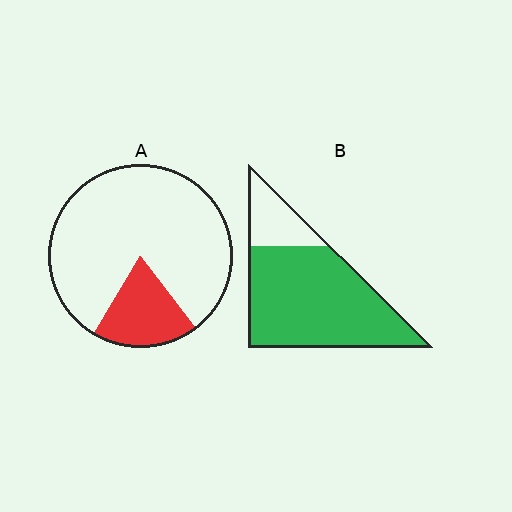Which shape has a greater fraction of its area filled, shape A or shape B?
Shape B.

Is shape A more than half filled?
No.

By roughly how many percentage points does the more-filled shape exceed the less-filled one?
By roughly 60 percentage points (B over A).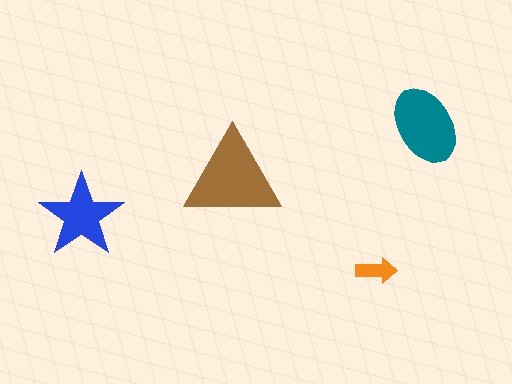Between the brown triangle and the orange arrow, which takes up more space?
The brown triangle.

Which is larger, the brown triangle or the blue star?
The brown triangle.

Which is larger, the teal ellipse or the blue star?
The teal ellipse.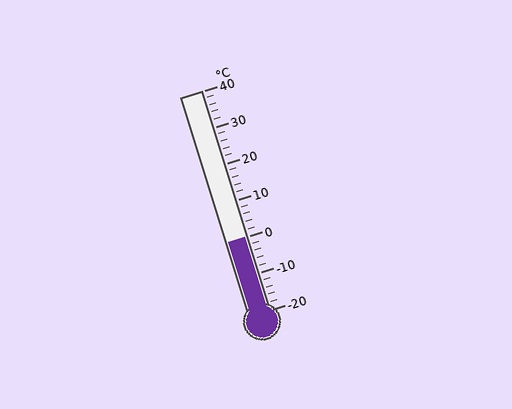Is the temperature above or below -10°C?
The temperature is above -10°C.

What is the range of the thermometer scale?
The thermometer scale ranges from -20°C to 40°C.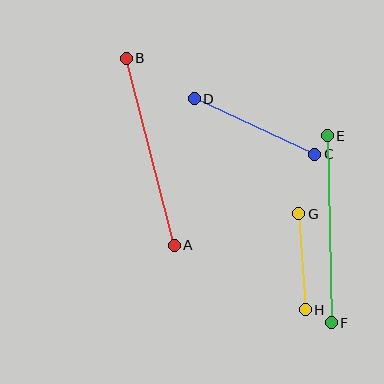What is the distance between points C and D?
The distance is approximately 133 pixels.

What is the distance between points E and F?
The distance is approximately 187 pixels.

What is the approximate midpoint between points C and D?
The midpoint is at approximately (255, 126) pixels.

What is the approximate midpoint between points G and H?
The midpoint is at approximately (302, 262) pixels.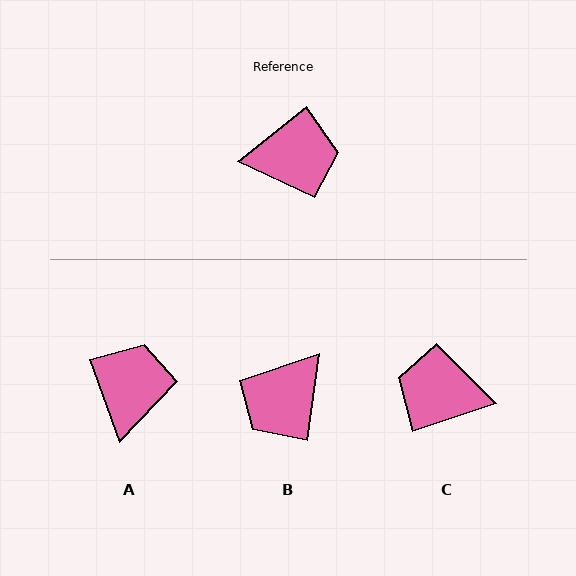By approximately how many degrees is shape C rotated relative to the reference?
Approximately 160 degrees counter-clockwise.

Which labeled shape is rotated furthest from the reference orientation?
C, about 160 degrees away.